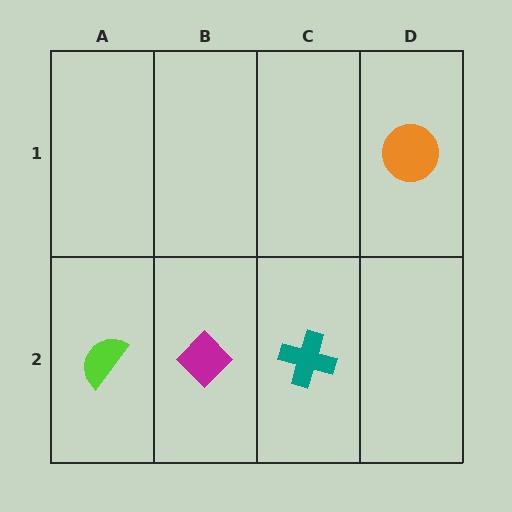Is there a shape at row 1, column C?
No, that cell is empty.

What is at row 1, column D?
An orange circle.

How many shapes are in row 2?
3 shapes.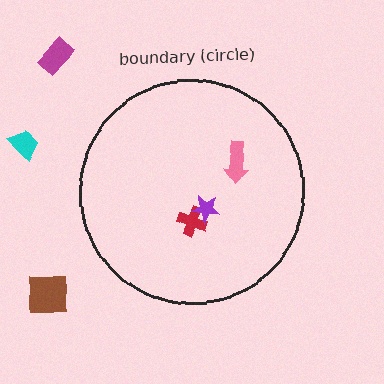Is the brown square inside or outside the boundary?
Outside.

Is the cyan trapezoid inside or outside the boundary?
Outside.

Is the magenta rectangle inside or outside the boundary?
Outside.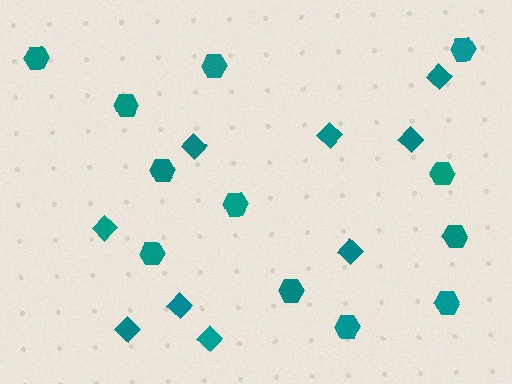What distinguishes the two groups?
There are 2 groups: one group of hexagons (12) and one group of diamonds (9).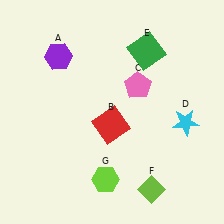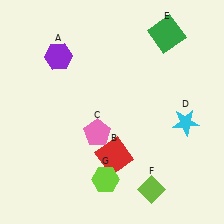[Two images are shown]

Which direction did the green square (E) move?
The green square (E) moved right.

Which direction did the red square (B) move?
The red square (B) moved down.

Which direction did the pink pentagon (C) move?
The pink pentagon (C) moved down.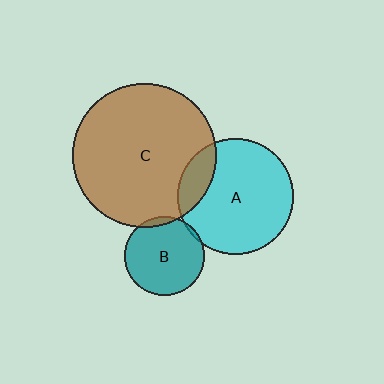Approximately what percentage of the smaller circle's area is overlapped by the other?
Approximately 5%.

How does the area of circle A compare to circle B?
Approximately 2.1 times.